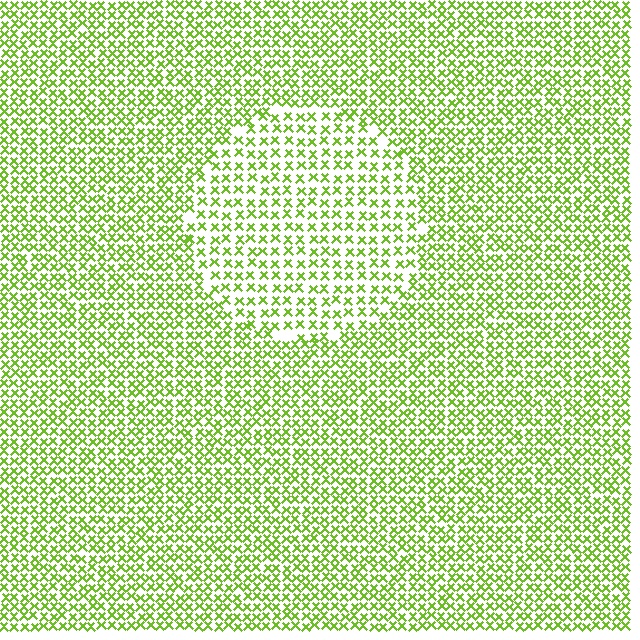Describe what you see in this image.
The image contains small lime elements arranged at two different densities. A circle-shaped region is visible where the elements are less densely packed than the surrounding area.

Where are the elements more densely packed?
The elements are more densely packed outside the circle boundary.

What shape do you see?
I see a circle.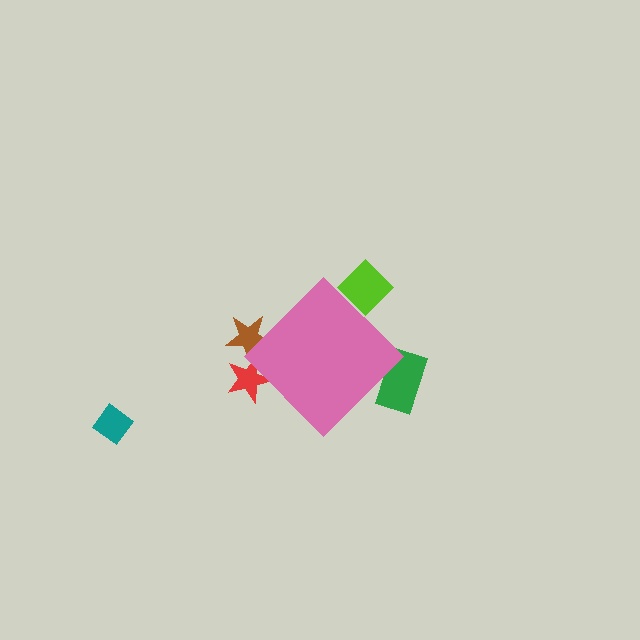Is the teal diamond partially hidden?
No, the teal diamond is fully visible.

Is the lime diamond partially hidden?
Yes, the lime diamond is partially hidden behind the pink diamond.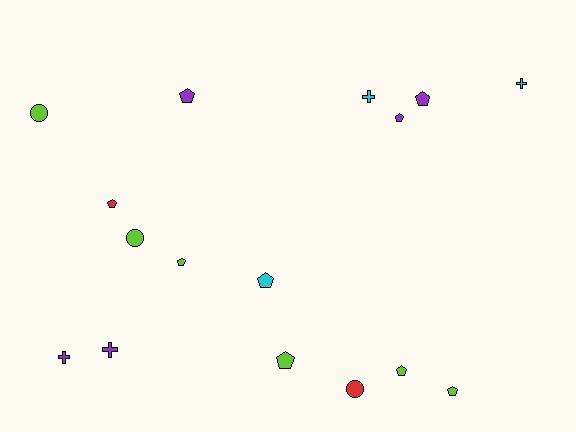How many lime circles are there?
There are 2 lime circles.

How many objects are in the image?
There are 16 objects.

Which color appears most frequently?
Lime, with 6 objects.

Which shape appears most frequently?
Pentagon, with 9 objects.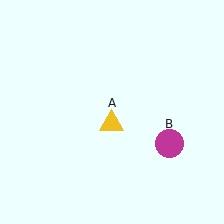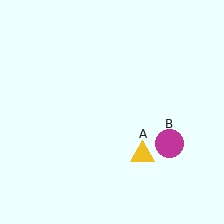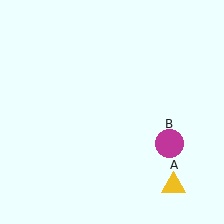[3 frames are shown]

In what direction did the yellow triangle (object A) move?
The yellow triangle (object A) moved down and to the right.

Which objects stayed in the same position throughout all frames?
Magenta circle (object B) remained stationary.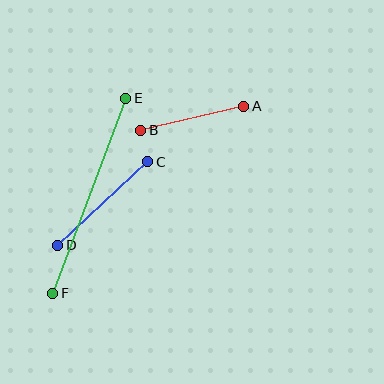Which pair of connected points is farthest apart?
Points E and F are farthest apart.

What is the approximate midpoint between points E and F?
The midpoint is at approximately (89, 196) pixels.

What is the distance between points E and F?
The distance is approximately 208 pixels.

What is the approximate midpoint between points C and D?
The midpoint is at approximately (103, 203) pixels.